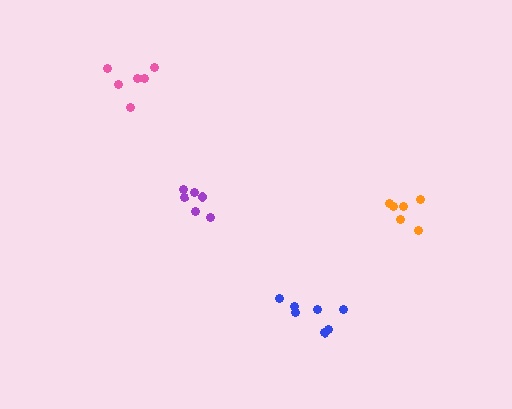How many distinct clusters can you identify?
There are 4 distinct clusters.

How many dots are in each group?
Group 1: 6 dots, Group 2: 6 dots, Group 3: 6 dots, Group 4: 7 dots (25 total).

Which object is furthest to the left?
The pink cluster is leftmost.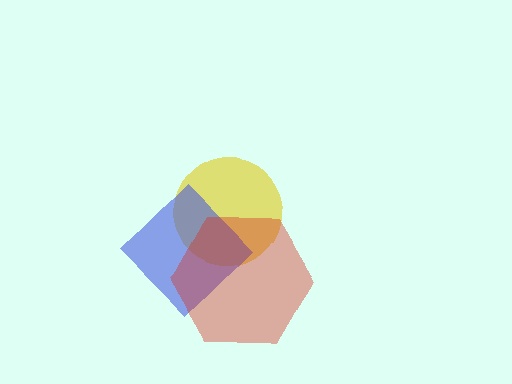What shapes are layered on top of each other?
The layered shapes are: a yellow circle, a blue diamond, a red hexagon.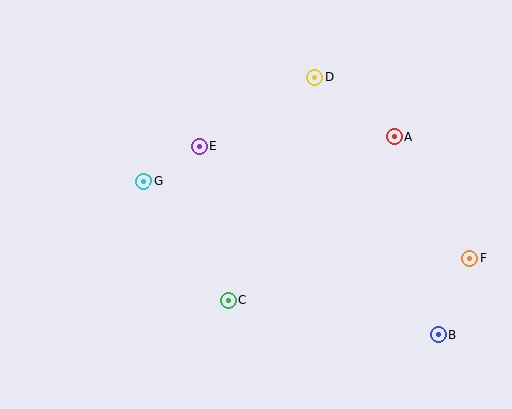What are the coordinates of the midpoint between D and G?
The midpoint between D and G is at (229, 129).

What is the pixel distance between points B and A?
The distance between B and A is 203 pixels.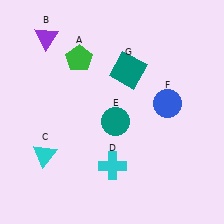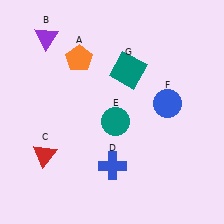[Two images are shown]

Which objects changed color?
A changed from green to orange. C changed from cyan to red. D changed from cyan to blue.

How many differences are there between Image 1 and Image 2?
There are 3 differences between the two images.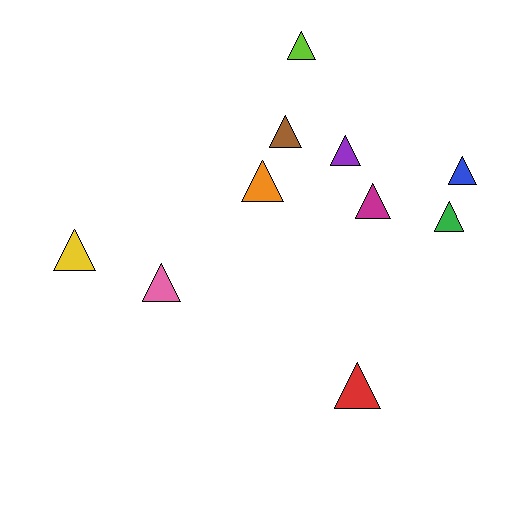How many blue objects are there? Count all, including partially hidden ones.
There is 1 blue object.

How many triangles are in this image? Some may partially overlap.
There are 10 triangles.